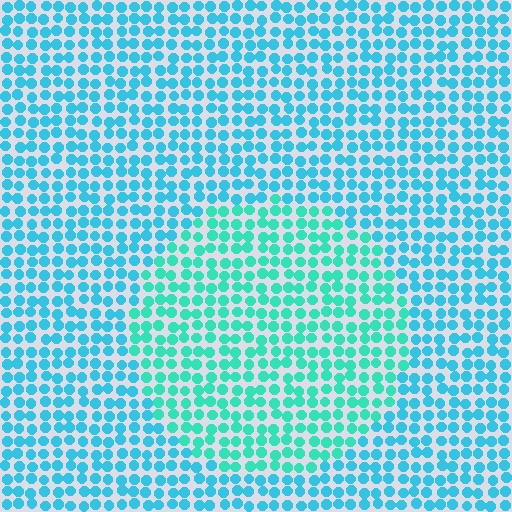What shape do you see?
I see a circle.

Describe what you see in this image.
The image is filled with small cyan elements in a uniform arrangement. A circle-shaped region is visible where the elements are tinted to a slightly different hue, forming a subtle color boundary.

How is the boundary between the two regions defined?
The boundary is defined purely by a slight shift in hue (about 25 degrees). Spacing, size, and orientation are identical on both sides.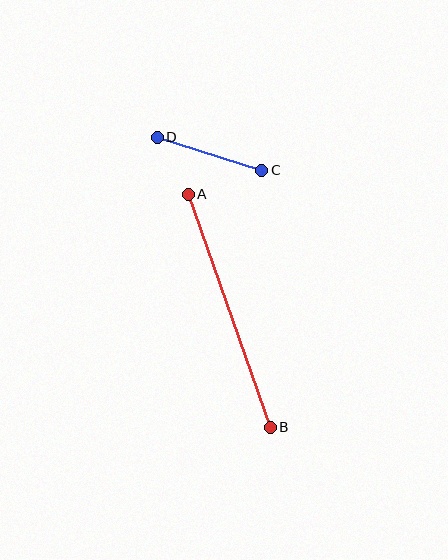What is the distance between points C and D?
The distance is approximately 110 pixels.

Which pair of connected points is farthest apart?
Points A and B are farthest apart.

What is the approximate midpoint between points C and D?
The midpoint is at approximately (209, 154) pixels.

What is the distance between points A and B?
The distance is approximately 247 pixels.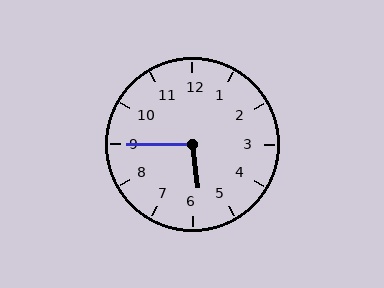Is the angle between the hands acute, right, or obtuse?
It is obtuse.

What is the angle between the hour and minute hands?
Approximately 98 degrees.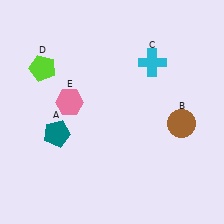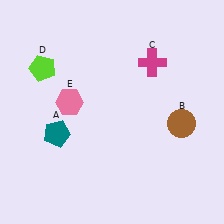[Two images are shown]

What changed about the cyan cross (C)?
In Image 1, C is cyan. In Image 2, it changed to magenta.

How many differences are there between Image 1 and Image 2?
There is 1 difference between the two images.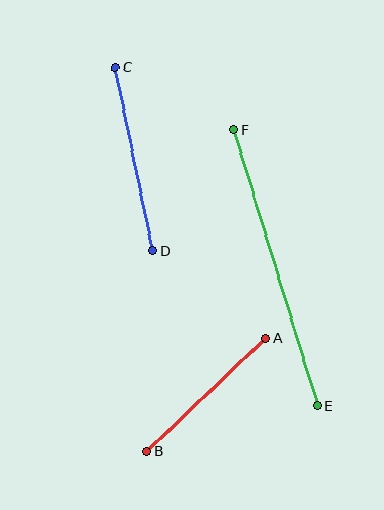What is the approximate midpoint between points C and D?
The midpoint is at approximately (134, 159) pixels.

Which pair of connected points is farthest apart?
Points E and F are farthest apart.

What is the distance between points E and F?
The distance is approximately 289 pixels.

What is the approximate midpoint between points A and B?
The midpoint is at approximately (206, 395) pixels.